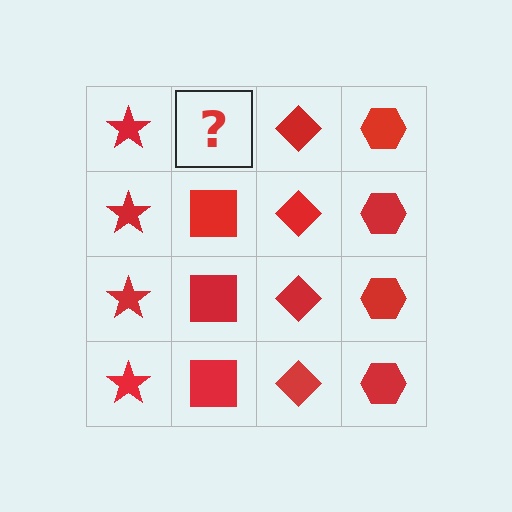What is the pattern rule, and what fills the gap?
The rule is that each column has a consistent shape. The gap should be filled with a red square.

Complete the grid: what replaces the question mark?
The question mark should be replaced with a red square.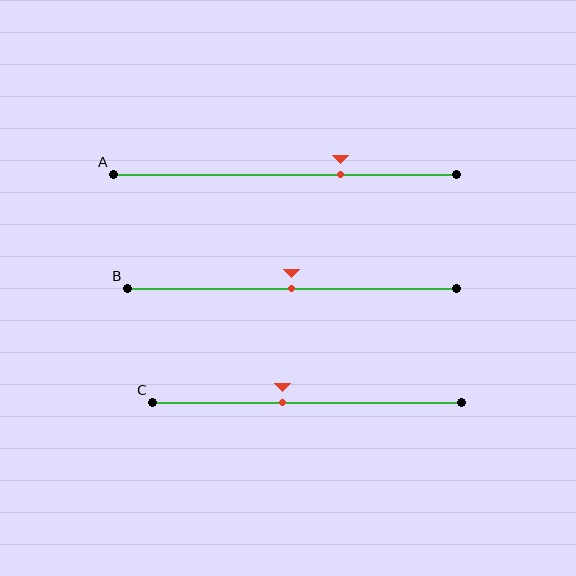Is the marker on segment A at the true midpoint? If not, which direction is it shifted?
No, the marker on segment A is shifted to the right by about 16% of the segment length.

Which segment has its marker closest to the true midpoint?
Segment B has its marker closest to the true midpoint.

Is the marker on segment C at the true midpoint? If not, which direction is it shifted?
No, the marker on segment C is shifted to the left by about 8% of the segment length.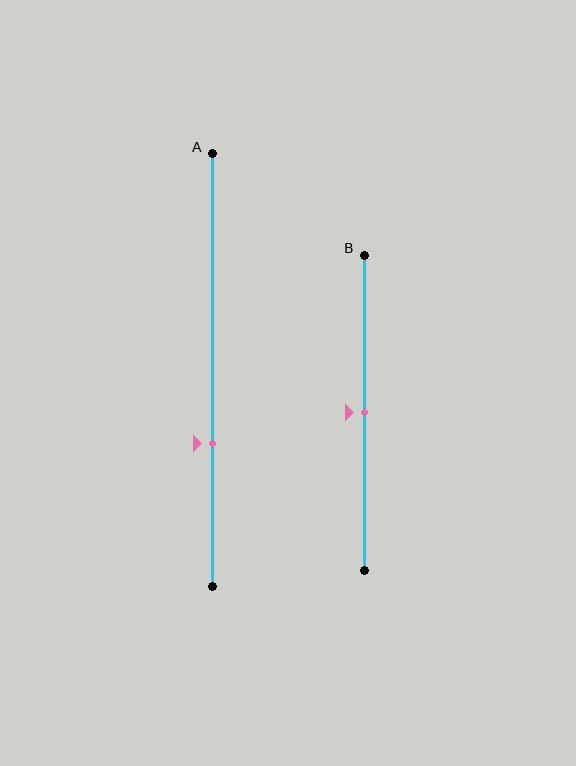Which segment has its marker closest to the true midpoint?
Segment B has its marker closest to the true midpoint.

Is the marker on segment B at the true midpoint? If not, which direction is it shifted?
Yes, the marker on segment B is at the true midpoint.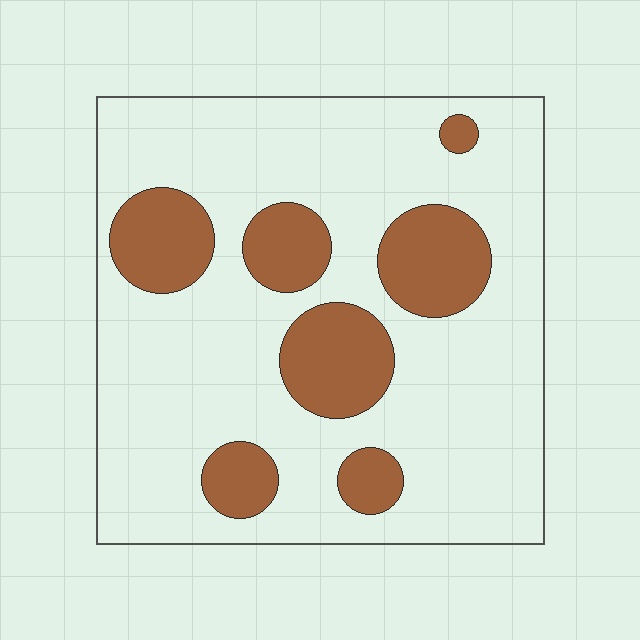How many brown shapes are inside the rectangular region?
7.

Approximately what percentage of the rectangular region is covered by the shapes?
Approximately 25%.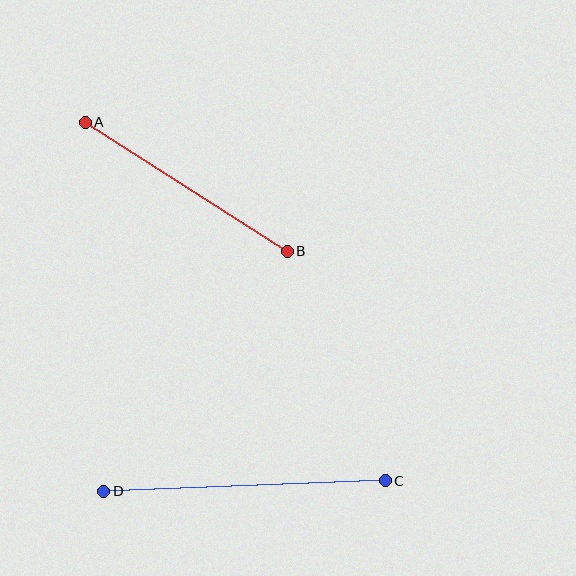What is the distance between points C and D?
The distance is approximately 282 pixels.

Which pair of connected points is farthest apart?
Points C and D are farthest apart.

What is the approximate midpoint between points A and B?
The midpoint is at approximately (186, 187) pixels.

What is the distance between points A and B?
The distance is approximately 239 pixels.